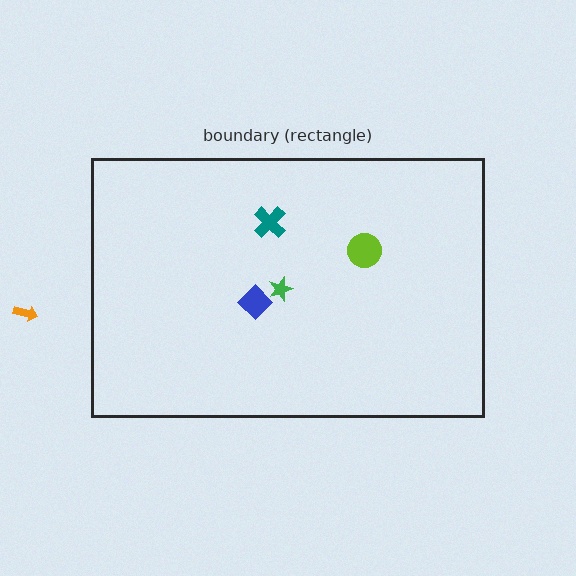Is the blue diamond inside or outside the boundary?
Inside.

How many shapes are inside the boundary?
4 inside, 1 outside.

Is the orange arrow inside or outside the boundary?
Outside.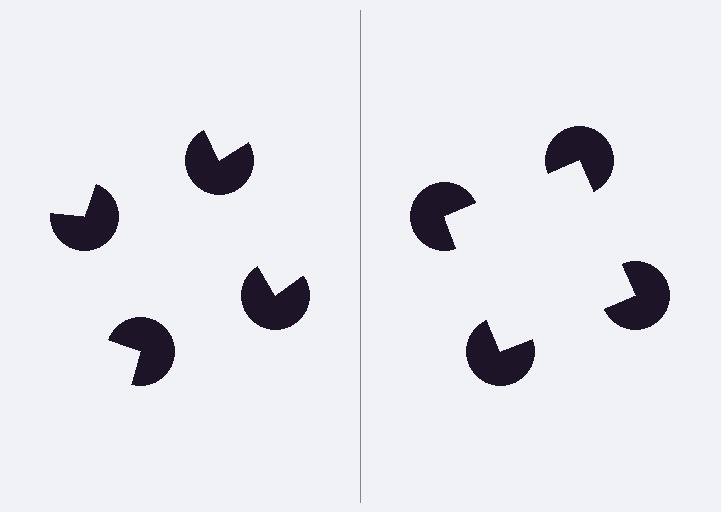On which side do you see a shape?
An illusory square appears on the right side. On the left side the wedge cuts are rotated, so no coherent shape forms.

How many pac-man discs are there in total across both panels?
8 — 4 on each side.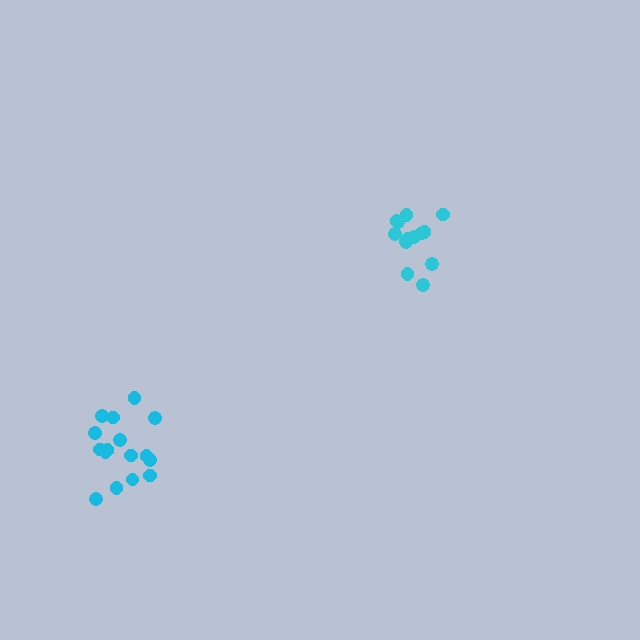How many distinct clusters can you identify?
There are 2 distinct clusters.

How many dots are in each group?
Group 1: 16 dots, Group 2: 13 dots (29 total).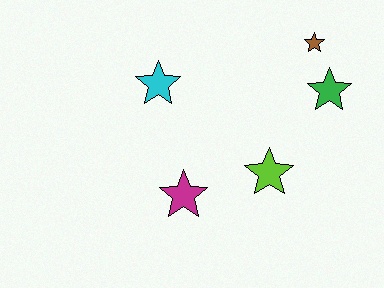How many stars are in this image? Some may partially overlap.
There are 5 stars.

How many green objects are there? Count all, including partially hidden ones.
There is 1 green object.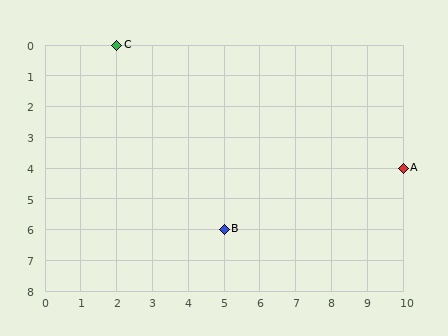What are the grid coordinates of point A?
Point A is at grid coordinates (10, 4).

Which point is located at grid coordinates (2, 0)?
Point C is at (2, 0).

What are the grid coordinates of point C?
Point C is at grid coordinates (2, 0).